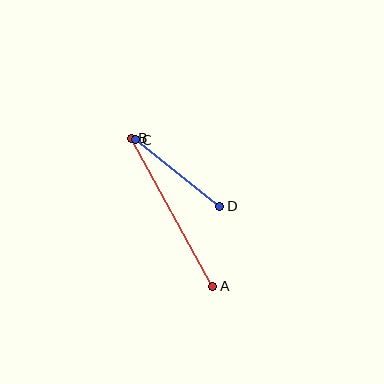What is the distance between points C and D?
The distance is approximately 107 pixels.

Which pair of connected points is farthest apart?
Points A and B are farthest apart.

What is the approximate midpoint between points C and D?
The midpoint is at approximately (177, 173) pixels.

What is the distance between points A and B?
The distance is approximately 169 pixels.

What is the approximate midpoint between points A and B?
The midpoint is at approximately (172, 212) pixels.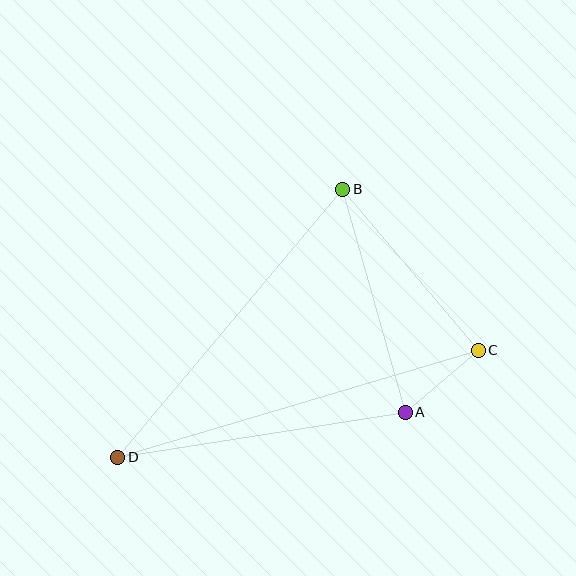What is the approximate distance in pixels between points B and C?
The distance between B and C is approximately 210 pixels.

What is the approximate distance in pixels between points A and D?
The distance between A and D is approximately 291 pixels.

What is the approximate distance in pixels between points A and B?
The distance between A and B is approximately 231 pixels.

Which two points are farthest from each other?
Points C and D are farthest from each other.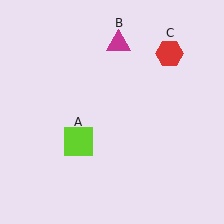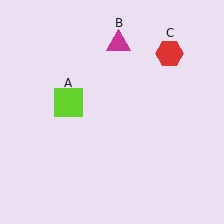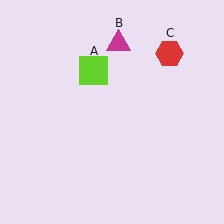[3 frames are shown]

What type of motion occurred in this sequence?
The lime square (object A) rotated clockwise around the center of the scene.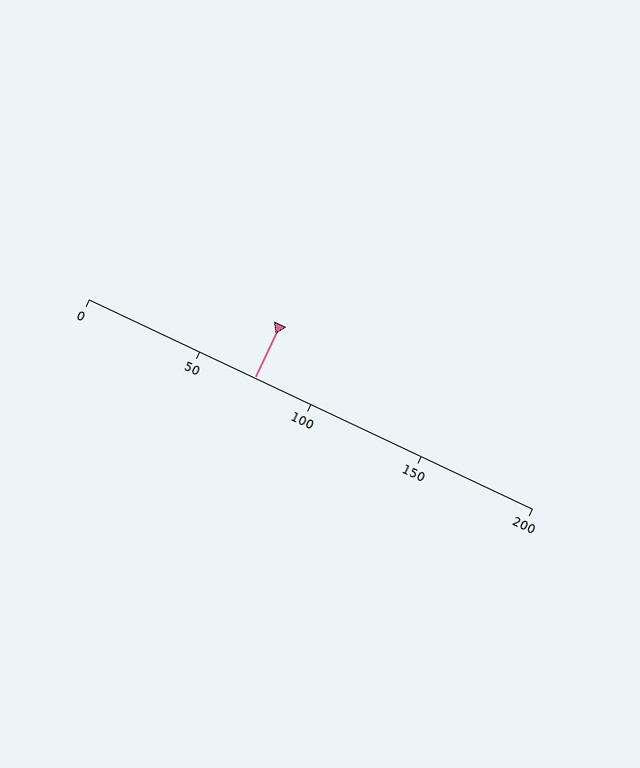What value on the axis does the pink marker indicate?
The marker indicates approximately 75.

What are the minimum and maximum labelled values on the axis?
The axis runs from 0 to 200.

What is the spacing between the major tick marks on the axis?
The major ticks are spaced 50 apart.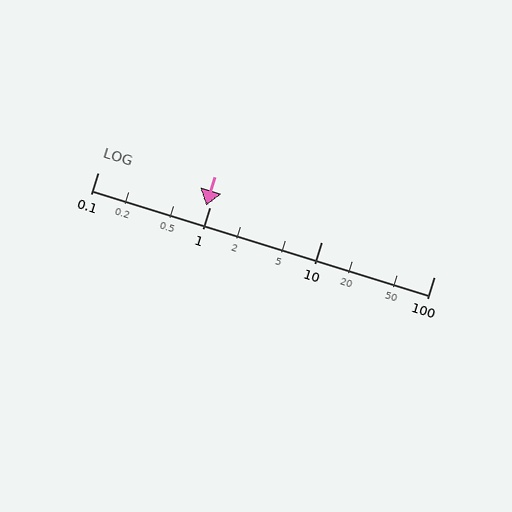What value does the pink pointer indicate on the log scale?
The pointer indicates approximately 0.93.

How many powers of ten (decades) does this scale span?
The scale spans 3 decades, from 0.1 to 100.